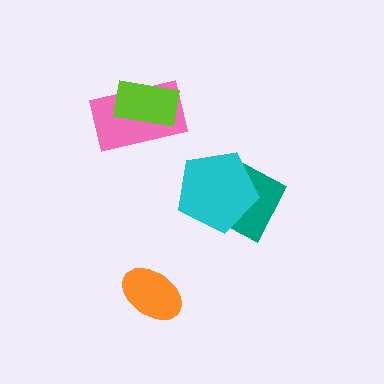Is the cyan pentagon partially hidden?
No, no other shape covers it.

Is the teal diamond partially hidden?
Yes, it is partially covered by another shape.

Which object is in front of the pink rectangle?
The lime rectangle is in front of the pink rectangle.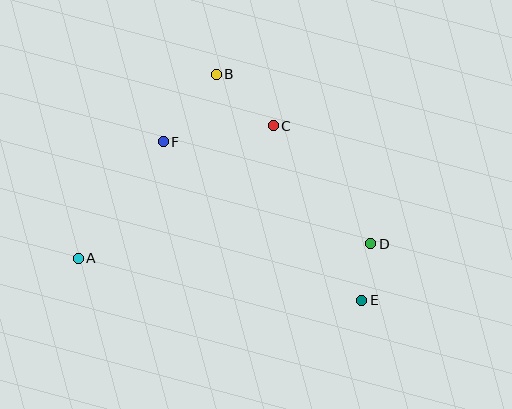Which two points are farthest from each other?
Points A and D are farthest from each other.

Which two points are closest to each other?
Points D and E are closest to each other.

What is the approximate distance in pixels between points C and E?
The distance between C and E is approximately 195 pixels.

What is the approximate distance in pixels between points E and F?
The distance between E and F is approximately 254 pixels.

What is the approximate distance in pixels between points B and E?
The distance between B and E is approximately 269 pixels.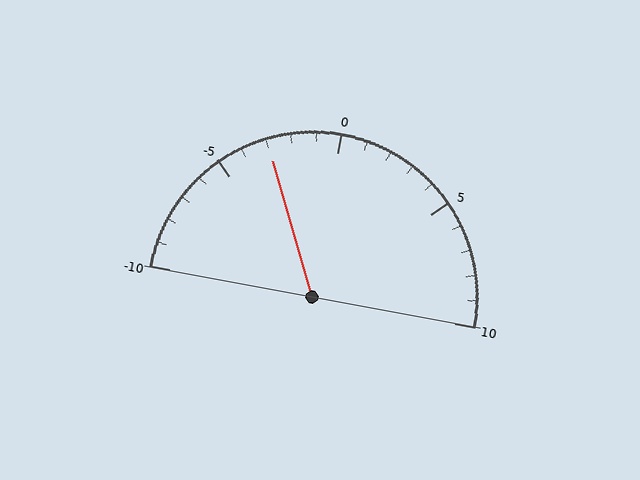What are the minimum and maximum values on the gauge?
The gauge ranges from -10 to 10.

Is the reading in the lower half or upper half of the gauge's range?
The reading is in the lower half of the range (-10 to 10).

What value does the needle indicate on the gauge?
The needle indicates approximately -3.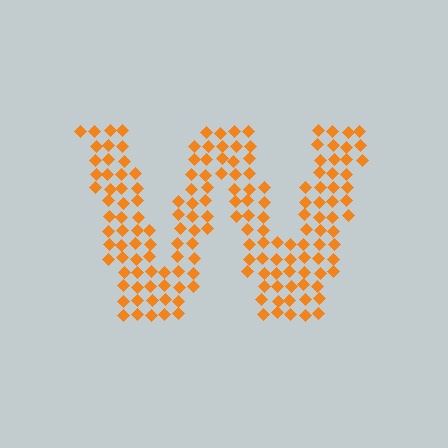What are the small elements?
The small elements are diamonds.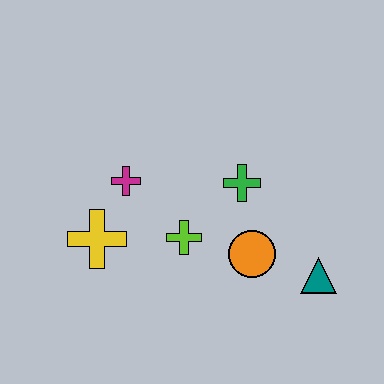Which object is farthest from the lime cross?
The teal triangle is farthest from the lime cross.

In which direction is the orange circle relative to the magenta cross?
The orange circle is to the right of the magenta cross.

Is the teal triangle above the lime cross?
No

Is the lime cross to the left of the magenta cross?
No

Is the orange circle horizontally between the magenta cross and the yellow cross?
No